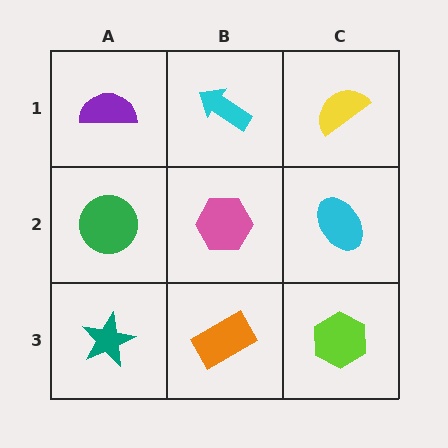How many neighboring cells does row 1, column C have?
2.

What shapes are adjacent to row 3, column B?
A pink hexagon (row 2, column B), a teal star (row 3, column A), a lime hexagon (row 3, column C).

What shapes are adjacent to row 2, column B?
A cyan arrow (row 1, column B), an orange rectangle (row 3, column B), a green circle (row 2, column A), a cyan ellipse (row 2, column C).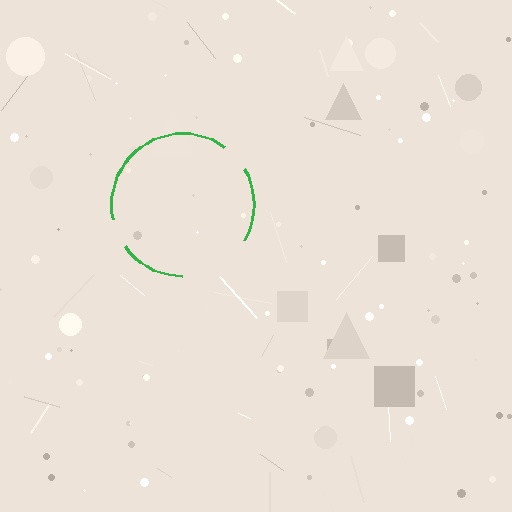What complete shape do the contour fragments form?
The contour fragments form a circle.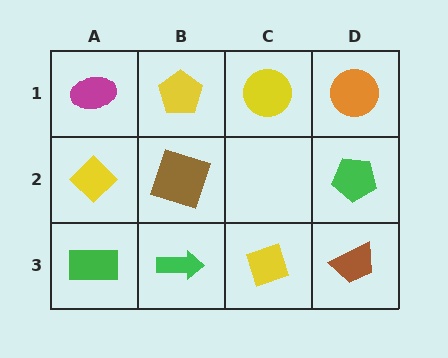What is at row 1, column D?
An orange circle.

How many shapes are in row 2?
3 shapes.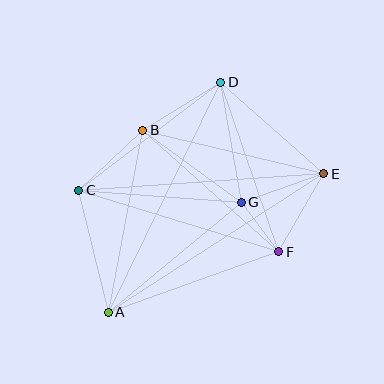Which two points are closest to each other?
Points F and G are closest to each other.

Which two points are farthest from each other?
Points A and E are farthest from each other.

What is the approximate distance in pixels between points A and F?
The distance between A and F is approximately 181 pixels.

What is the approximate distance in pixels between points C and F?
The distance between C and F is approximately 209 pixels.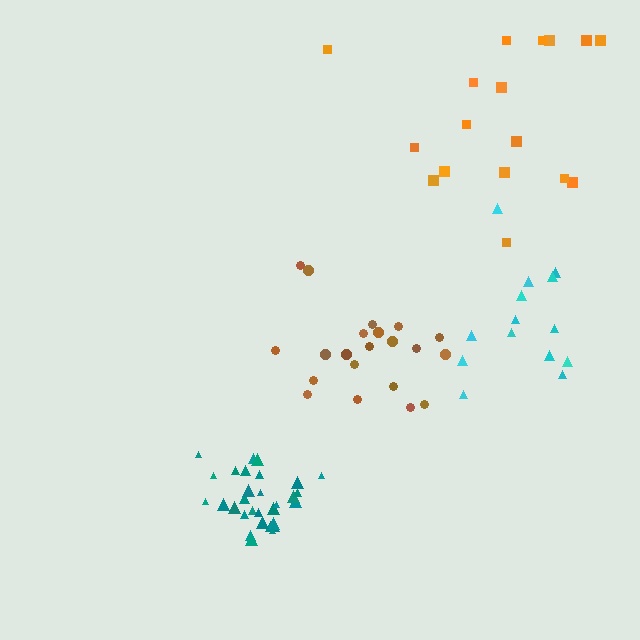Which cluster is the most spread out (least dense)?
Orange.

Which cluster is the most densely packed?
Teal.